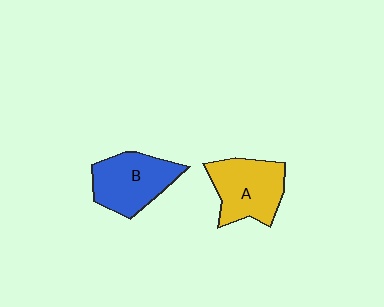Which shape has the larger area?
Shape A (yellow).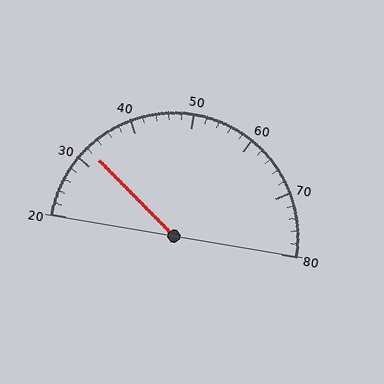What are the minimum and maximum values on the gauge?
The gauge ranges from 20 to 80.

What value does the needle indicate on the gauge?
The needle indicates approximately 32.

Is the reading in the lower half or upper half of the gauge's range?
The reading is in the lower half of the range (20 to 80).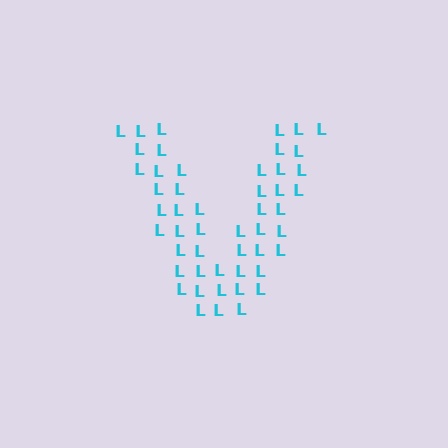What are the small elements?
The small elements are letter L's.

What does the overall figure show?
The overall figure shows the letter V.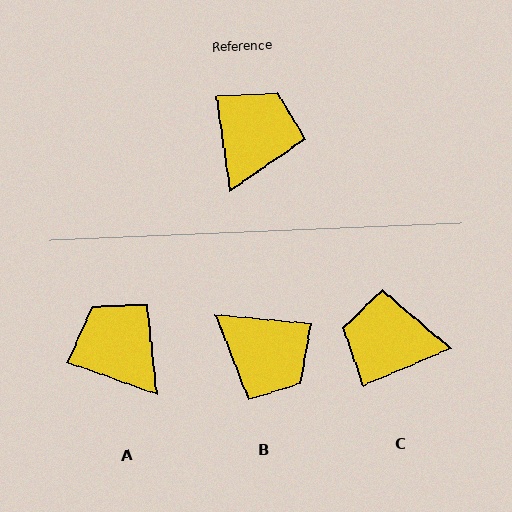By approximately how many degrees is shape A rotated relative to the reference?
Approximately 62 degrees counter-clockwise.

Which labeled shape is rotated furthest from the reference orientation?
C, about 105 degrees away.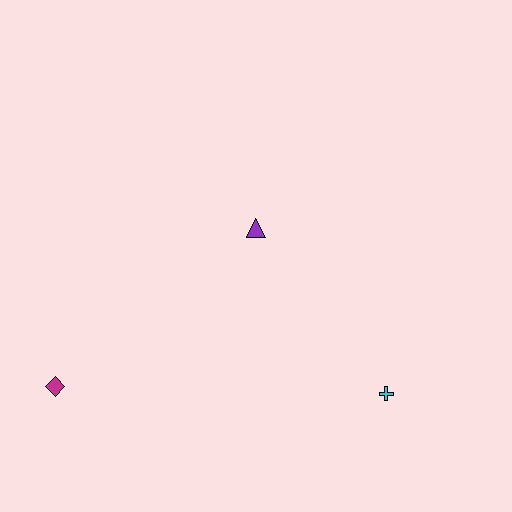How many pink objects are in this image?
There are no pink objects.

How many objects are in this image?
There are 3 objects.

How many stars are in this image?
There are no stars.